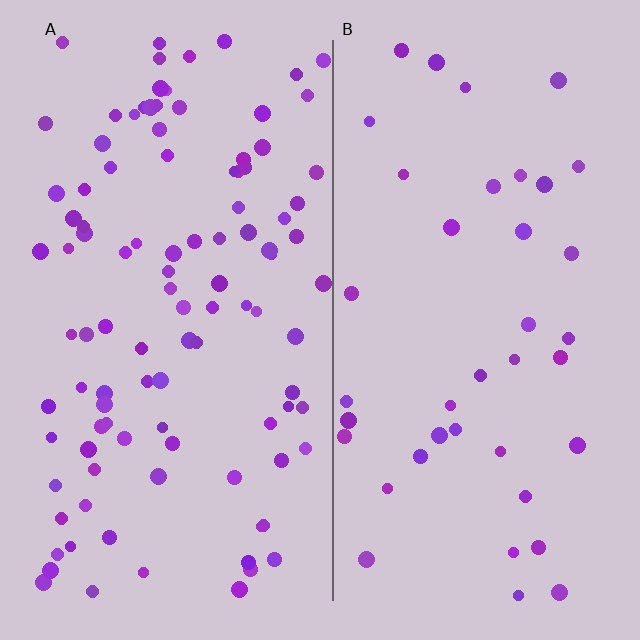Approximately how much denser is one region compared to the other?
Approximately 2.6× — region A over region B.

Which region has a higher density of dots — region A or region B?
A (the left).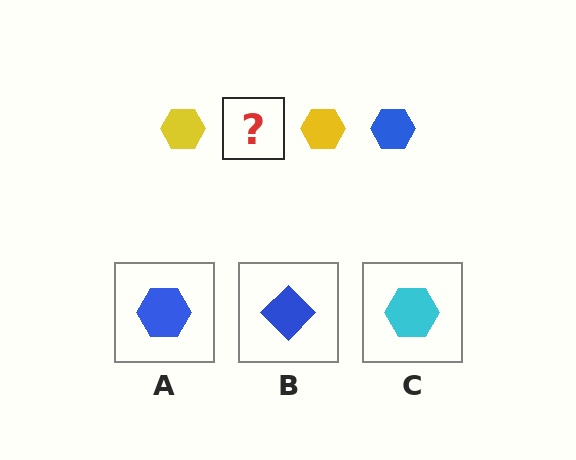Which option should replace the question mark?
Option A.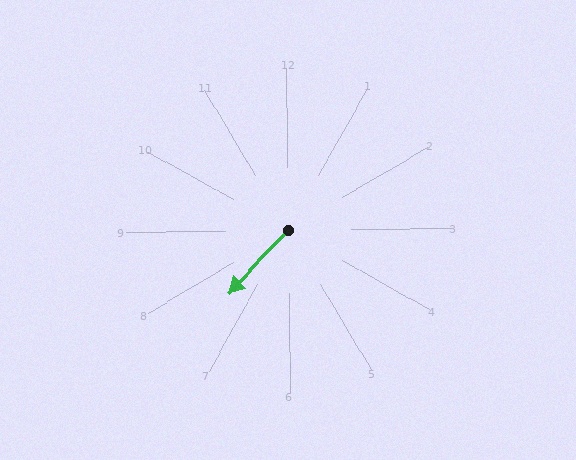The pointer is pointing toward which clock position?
Roughly 7 o'clock.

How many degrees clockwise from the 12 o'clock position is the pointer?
Approximately 224 degrees.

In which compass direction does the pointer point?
Southwest.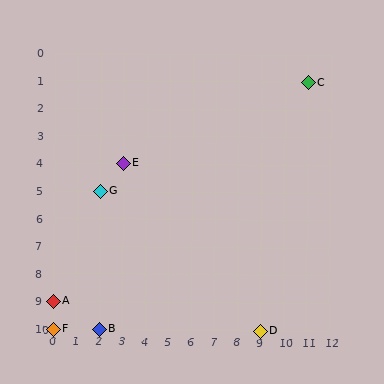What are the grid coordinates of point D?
Point D is at grid coordinates (9, 10).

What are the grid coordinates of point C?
Point C is at grid coordinates (11, 1).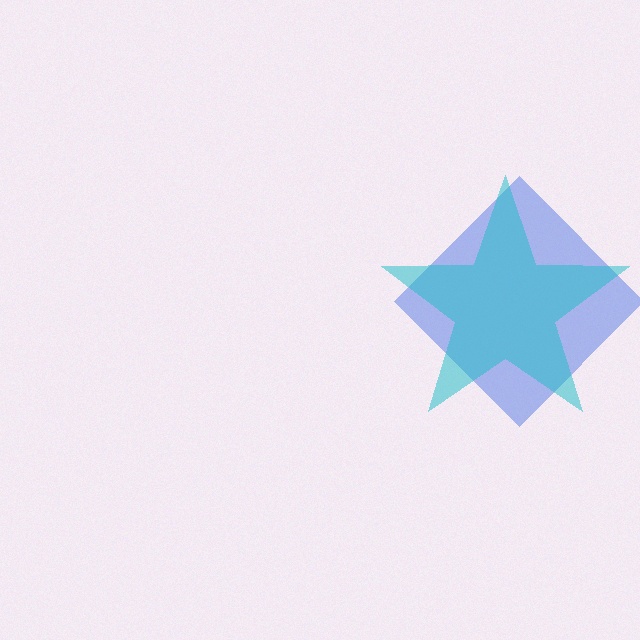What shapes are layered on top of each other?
The layered shapes are: a blue diamond, a cyan star.